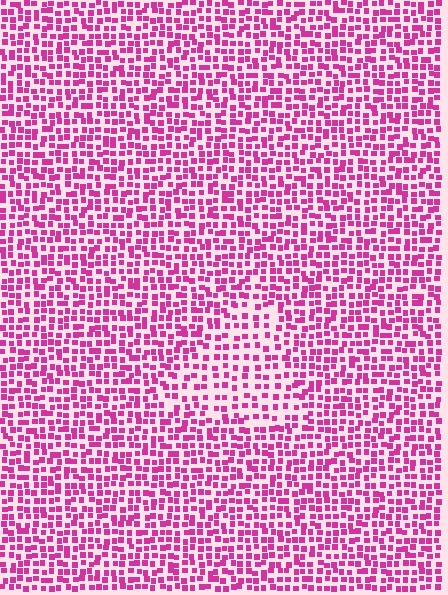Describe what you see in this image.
The image contains small magenta elements arranged at two different densities. A triangle-shaped region is visible where the elements are less densely packed than the surrounding area.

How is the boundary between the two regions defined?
The boundary is defined by a change in element density (approximately 1.6x ratio). All elements are the same color, size, and shape.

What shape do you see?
I see a triangle.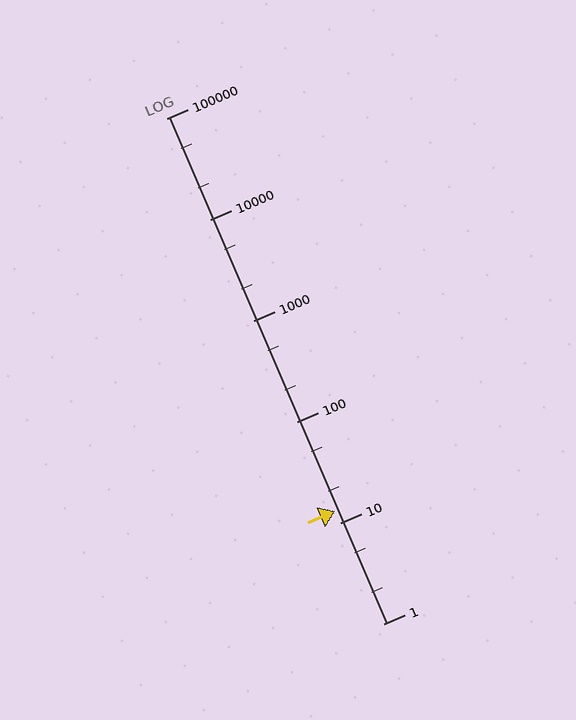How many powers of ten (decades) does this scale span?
The scale spans 5 decades, from 1 to 100000.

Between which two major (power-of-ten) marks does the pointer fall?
The pointer is between 10 and 100.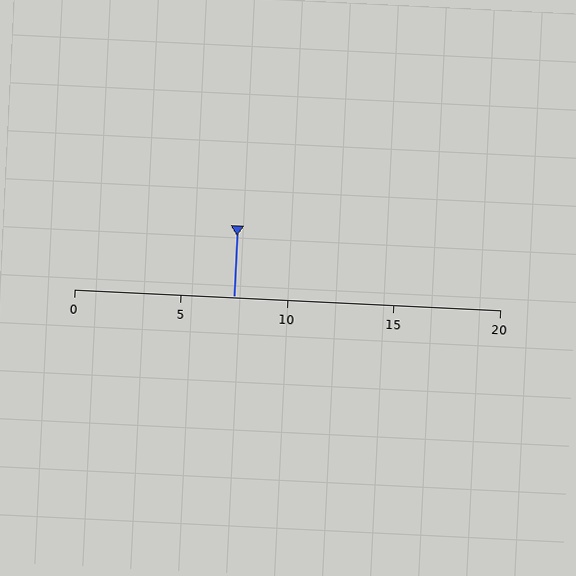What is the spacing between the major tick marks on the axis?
The major ticks are spaced 5 apart.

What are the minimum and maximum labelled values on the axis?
The axis runs from 0 to 20.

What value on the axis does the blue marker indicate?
The marker indicates approximately 7.5.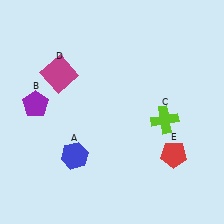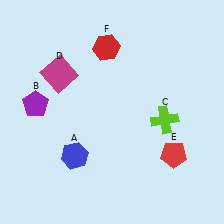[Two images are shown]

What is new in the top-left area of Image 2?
A red hexagon (F) was added in the top-left area of Image 2.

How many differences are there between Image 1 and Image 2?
There is 1 difference between the two images.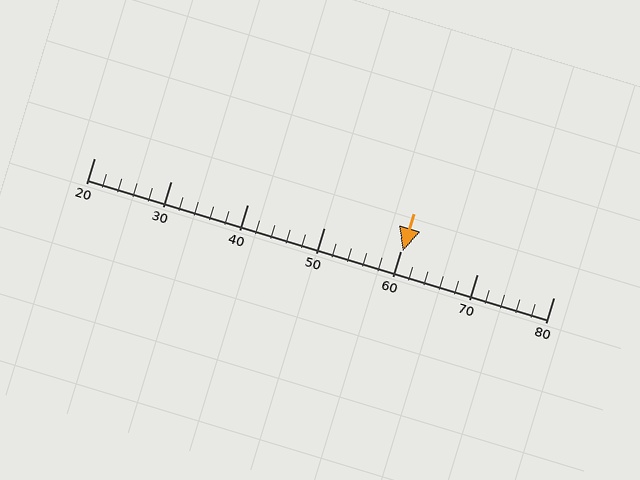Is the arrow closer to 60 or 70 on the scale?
The arrow is closer to 60.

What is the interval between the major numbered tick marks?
The major tick marks are spaced 10 units apart.